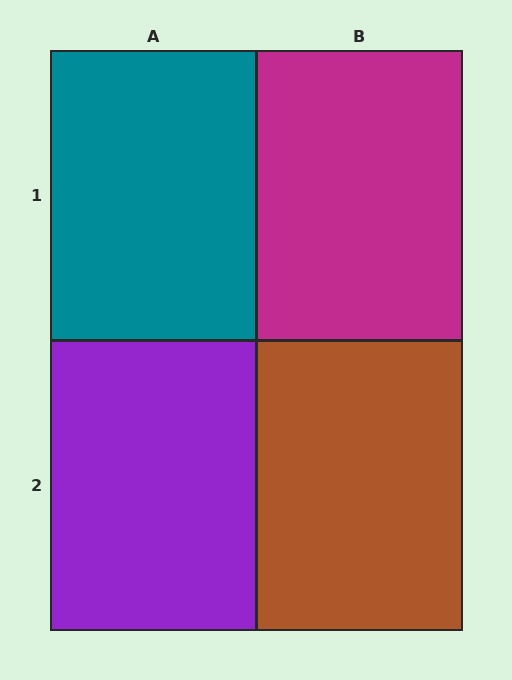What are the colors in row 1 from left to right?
Teal, magenta.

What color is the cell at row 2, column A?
Purple.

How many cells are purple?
1 cell is purple.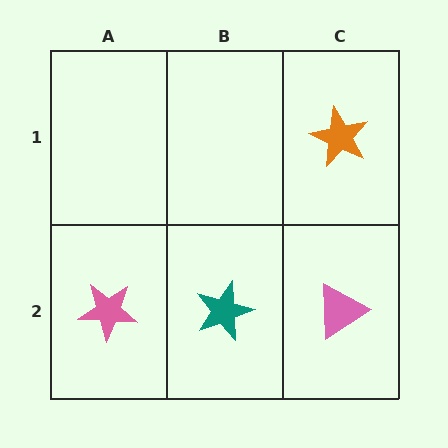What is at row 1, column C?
An orange star.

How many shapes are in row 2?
3 shapes.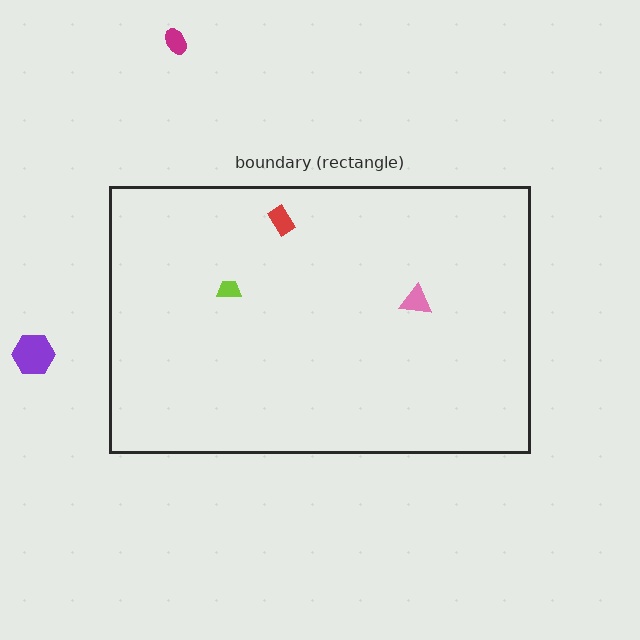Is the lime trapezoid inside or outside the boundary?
Inside.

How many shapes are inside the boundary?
3 inside, 2 outside.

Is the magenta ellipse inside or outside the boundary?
Outside.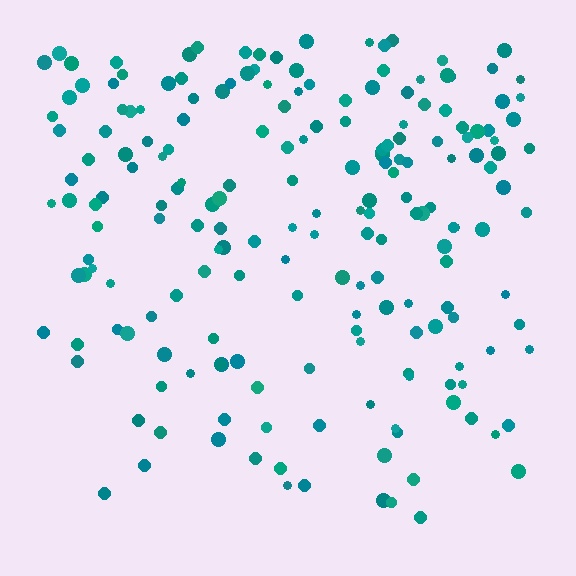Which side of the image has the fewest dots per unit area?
The bottom.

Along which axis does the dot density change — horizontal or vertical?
Vertical.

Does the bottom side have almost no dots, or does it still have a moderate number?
Still a moderate number, just noticeably fewer than the top.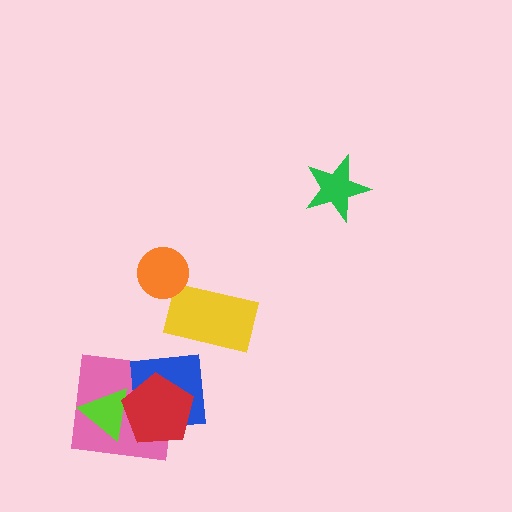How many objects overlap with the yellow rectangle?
0 objects overlap with the yellow rectangle.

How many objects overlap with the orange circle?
0 objects overlap with the orange circle.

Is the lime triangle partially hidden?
Yes, it is partially covered by another shape.